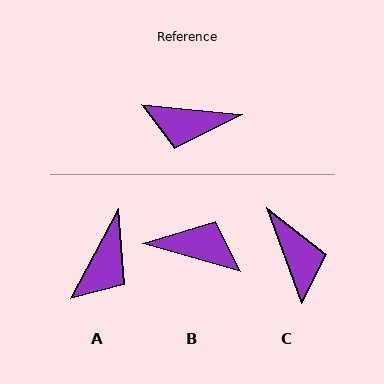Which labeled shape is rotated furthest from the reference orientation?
B, about 170 degrees away.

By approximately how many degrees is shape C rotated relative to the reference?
Approximately 115 degrees counter-clockwise.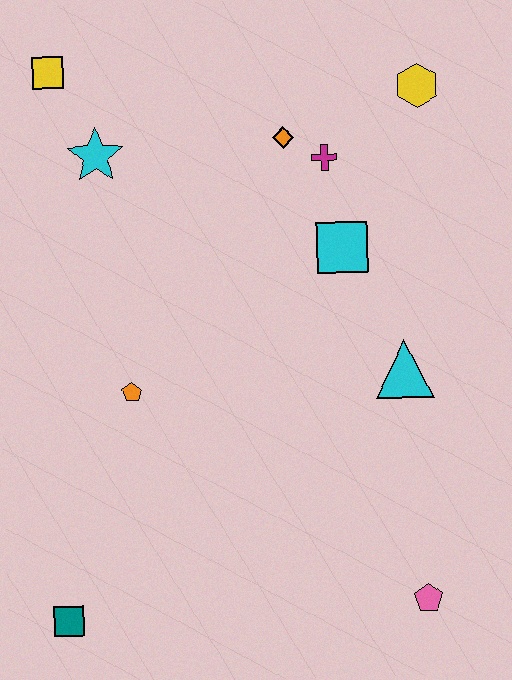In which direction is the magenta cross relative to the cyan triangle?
The magenta cross is above the cyan triangle.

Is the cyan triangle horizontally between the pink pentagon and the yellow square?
Yes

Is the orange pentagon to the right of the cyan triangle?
No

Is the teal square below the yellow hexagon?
Yes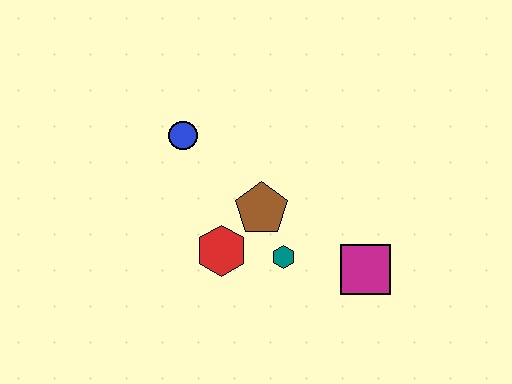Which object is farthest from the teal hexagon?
The blue circle is farthest from the teal hexagon.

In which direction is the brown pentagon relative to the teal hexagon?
The brown pentagon is above the teal hexagon.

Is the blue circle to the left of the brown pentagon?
Yes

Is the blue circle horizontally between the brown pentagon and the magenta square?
No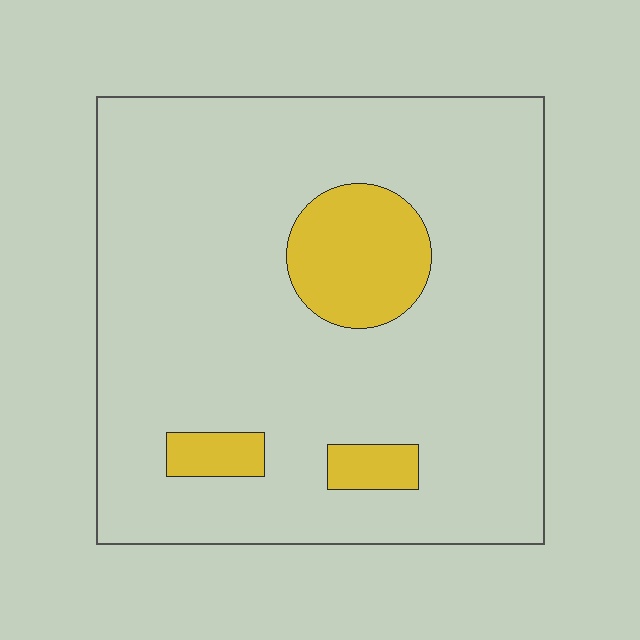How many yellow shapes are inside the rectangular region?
3.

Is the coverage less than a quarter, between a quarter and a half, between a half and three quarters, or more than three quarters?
Less than a quarter.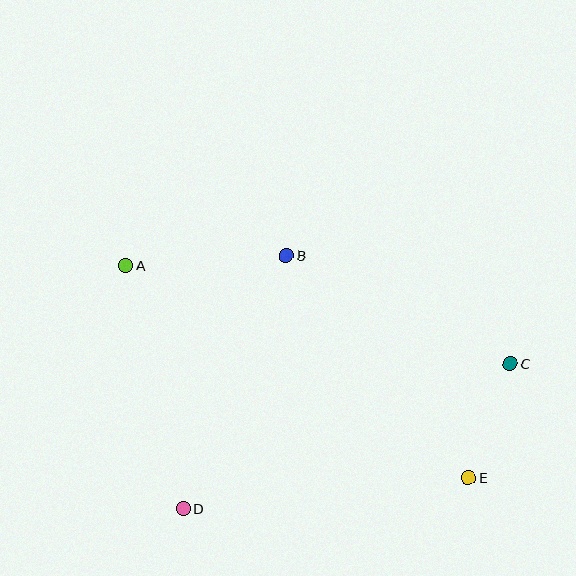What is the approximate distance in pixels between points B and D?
The distance between B and D is approximately 273 pixels.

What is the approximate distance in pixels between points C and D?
The distance between C and D is approximately 358 pixels.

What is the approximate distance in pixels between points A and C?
The distance between A and C is approximately 397 pixels.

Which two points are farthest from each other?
Points A and E are farthest from each other.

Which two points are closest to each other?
Points C and E are closest to each other.